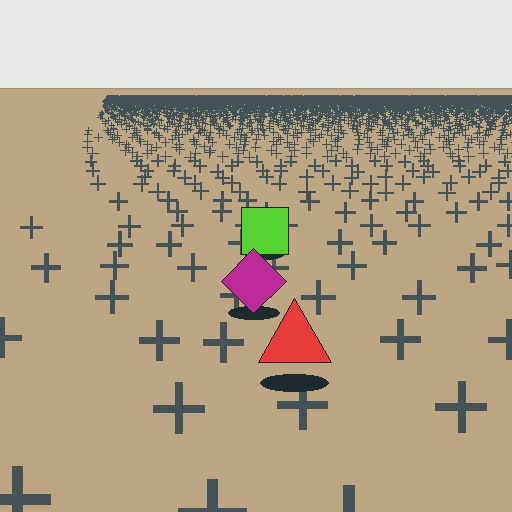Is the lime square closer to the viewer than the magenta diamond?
No. The magenta diamond is closer — you can tell from the texture gradient: the ground texture is coarser near it.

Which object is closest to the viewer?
The red triangle is closest. The texture marks near it are larger and more spread out.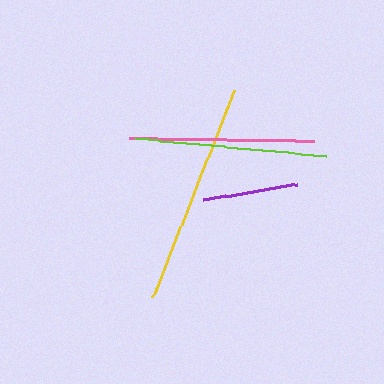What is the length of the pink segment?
The pink segment is approximately 185 pixels long.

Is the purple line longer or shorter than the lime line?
The lime line is longer than the purple line.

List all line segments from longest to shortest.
From longest to shortest: yellow, lime, pink, purple.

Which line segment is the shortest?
The purple line is the shortest at approximately 96 pixels.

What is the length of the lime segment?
The lime segment is approximately 192 pixels long.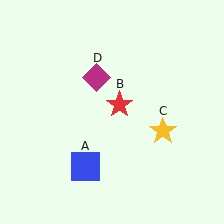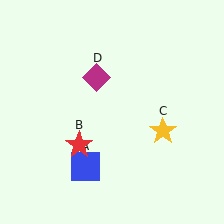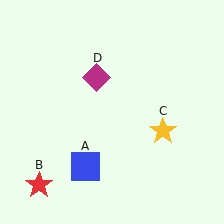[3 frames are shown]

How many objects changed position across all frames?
1 object changed position: red star (object B).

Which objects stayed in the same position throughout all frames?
Blue square (object A) and yellow star (object C) and magenta diamond (object D) remained stationary.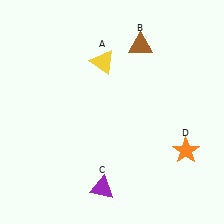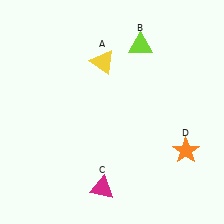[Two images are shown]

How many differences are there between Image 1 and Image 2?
There are 2 differences between the two images.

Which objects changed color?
B changed from brown to lime. C changed from purple to magenta.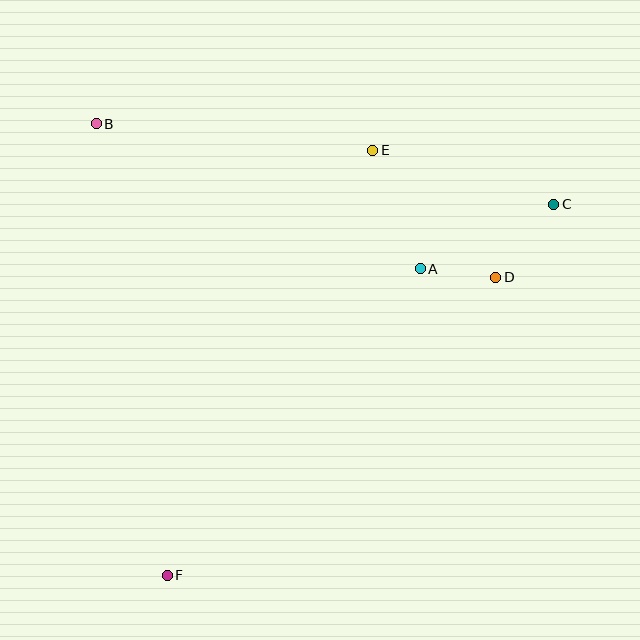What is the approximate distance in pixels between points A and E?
The distance between A and E is approximately 128 pixels.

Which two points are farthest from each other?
Points C and F are farthest from each other.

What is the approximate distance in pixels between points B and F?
The distance between B and F is approximately 457 pixels.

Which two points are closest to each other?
Points A and D are closest to each other.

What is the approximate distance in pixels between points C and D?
The distance between C and D is approximately 93 pixels.